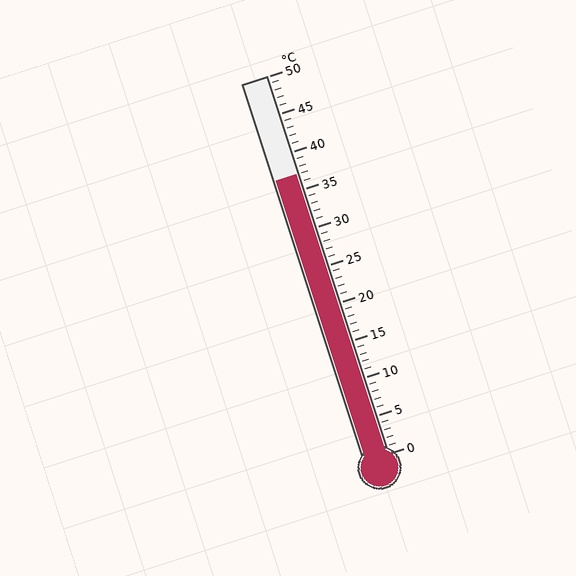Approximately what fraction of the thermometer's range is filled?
The thermometer is filled to approximately 75% of its range.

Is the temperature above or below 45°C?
The temperature is below 45°C.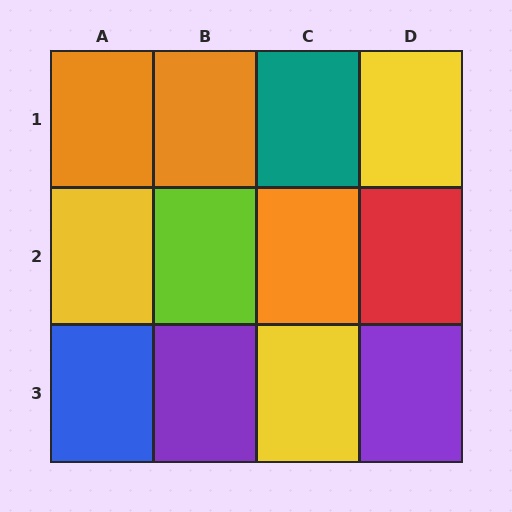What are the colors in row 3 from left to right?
Blue, purple, yellow, purple.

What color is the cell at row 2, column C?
Orange.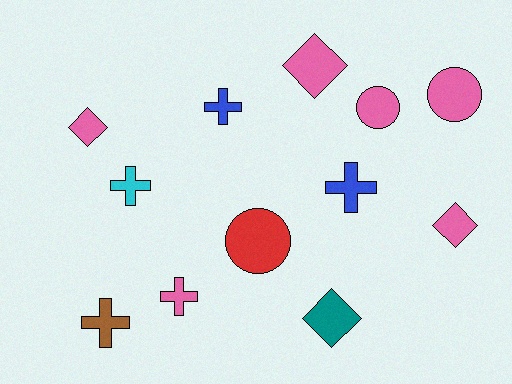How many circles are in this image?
There are 3 circles.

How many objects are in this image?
There are 12 objects.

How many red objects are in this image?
There is 1 red object.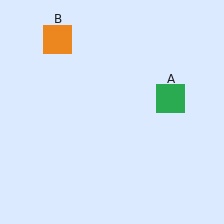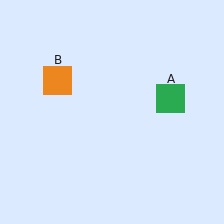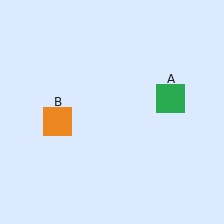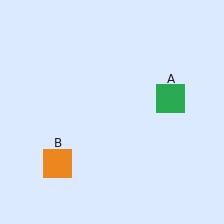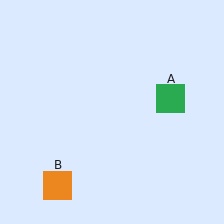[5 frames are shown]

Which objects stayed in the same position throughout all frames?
Green square (object A) remained stationary.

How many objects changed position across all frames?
1 object changed position: orange square (object B).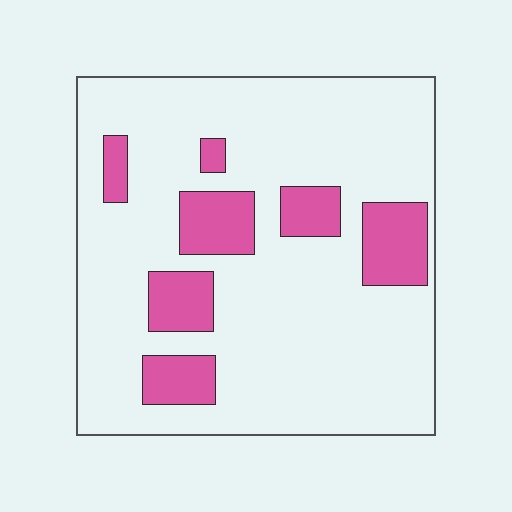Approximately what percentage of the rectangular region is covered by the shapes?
Approximately 20%.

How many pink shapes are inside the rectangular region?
7.